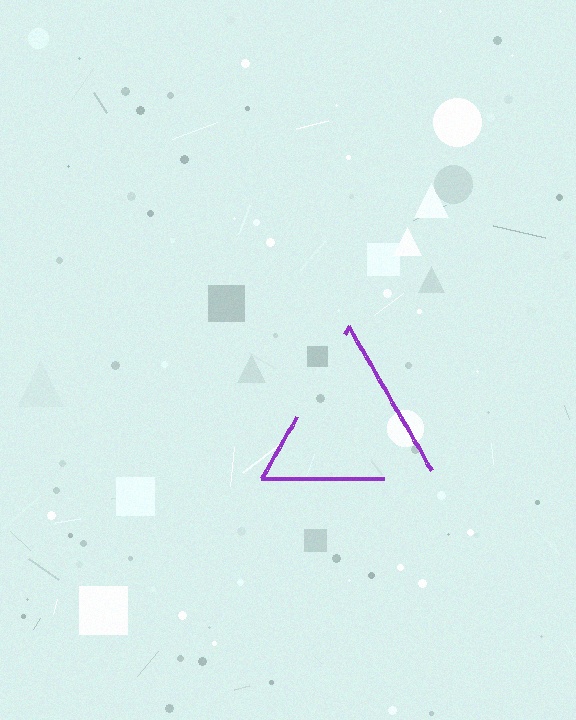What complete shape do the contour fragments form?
The contour fragments form a triangle.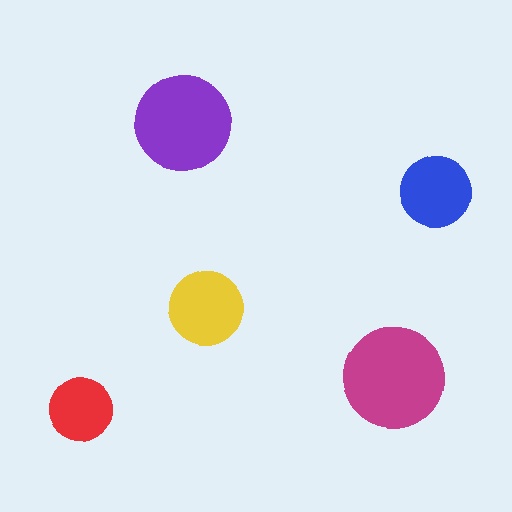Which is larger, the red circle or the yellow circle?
The yellow one.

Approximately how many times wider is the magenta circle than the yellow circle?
About 1.5 times wider.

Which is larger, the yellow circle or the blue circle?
The yellow one.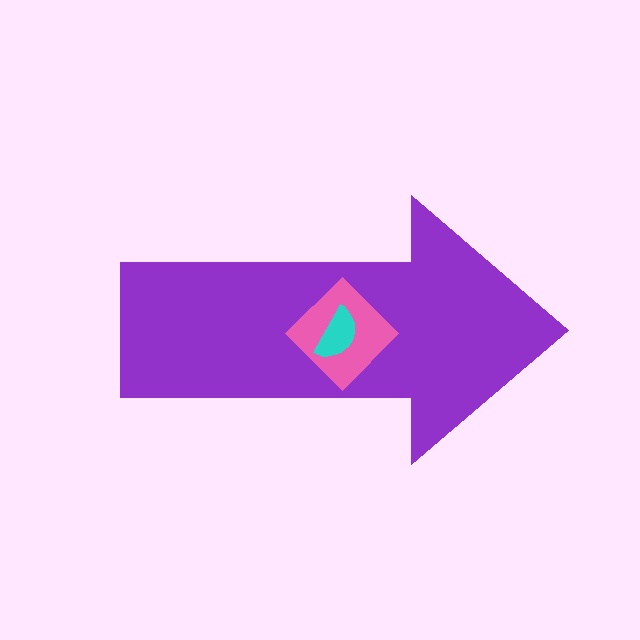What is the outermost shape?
The purple arrow.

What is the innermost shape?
The cyan semicircle.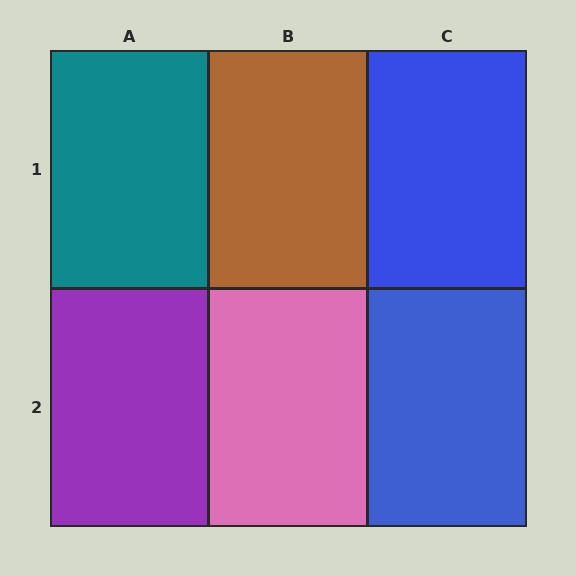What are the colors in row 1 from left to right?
Teal, brown, blue.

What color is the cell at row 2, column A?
Purple.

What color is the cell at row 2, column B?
Pink.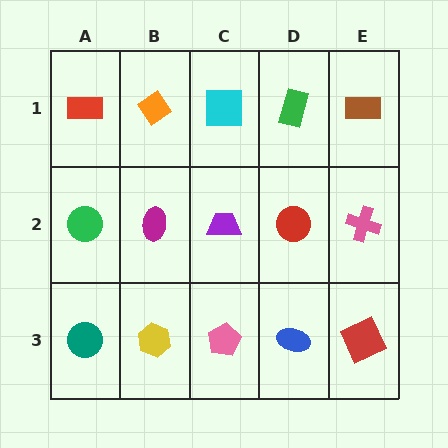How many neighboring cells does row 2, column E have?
3.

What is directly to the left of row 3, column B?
A teal circle.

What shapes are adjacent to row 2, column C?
A cyan square (row 1, column C), a pink pentagon (row 3, column C), a magenta ellipse (row 2, column B), a red circle (row 2, column D).